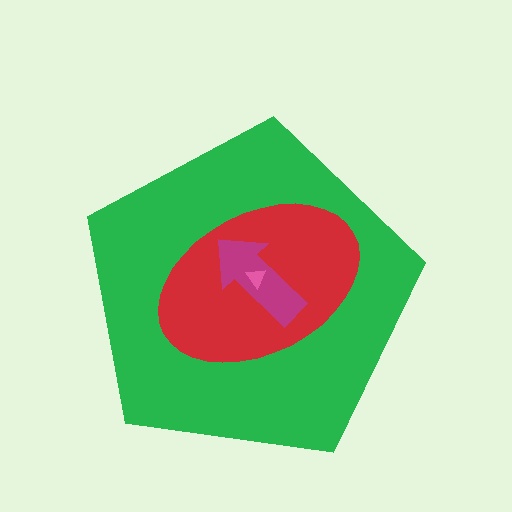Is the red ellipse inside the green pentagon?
Yes.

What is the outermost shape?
The green pentagon.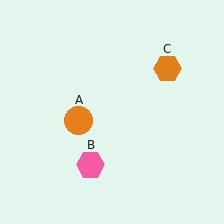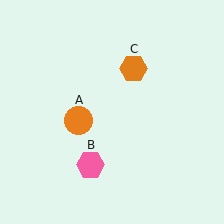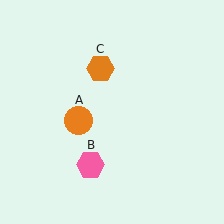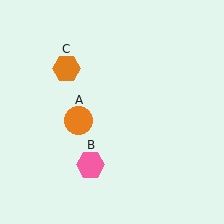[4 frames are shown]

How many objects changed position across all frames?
1 object changed position: orange hexagon (object C).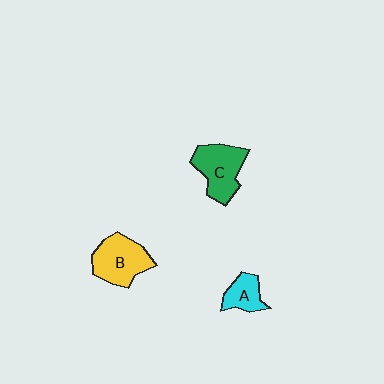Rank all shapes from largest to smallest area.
From largest to smallest: B (yellow), C (green), A (cyan).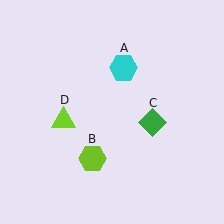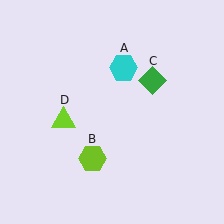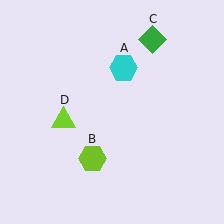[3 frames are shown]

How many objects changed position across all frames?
1 object changed position: green diamond (object C).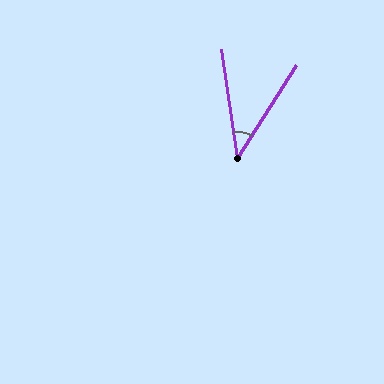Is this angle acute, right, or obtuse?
It is acute.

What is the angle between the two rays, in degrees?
Approximately 41 degrees.